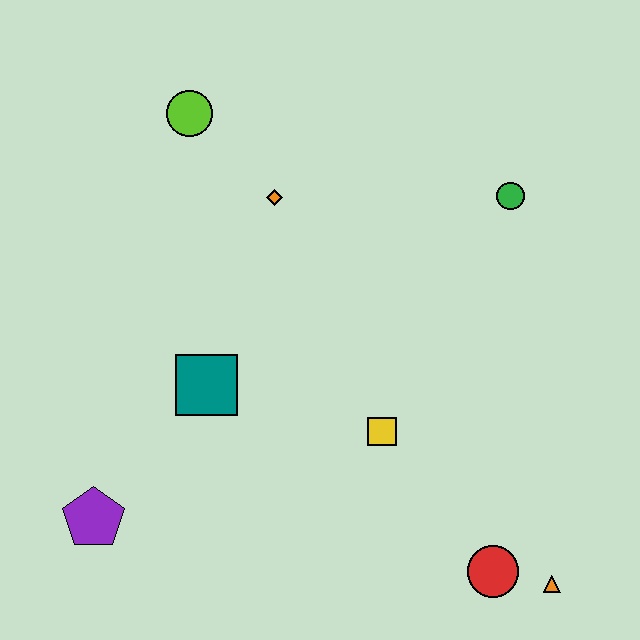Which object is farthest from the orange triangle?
The lime circle is farthest from the orange triangle.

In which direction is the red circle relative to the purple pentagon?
The red circle is to the right of the purple pentagon.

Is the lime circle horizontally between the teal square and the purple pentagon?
Yes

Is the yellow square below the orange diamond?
Yes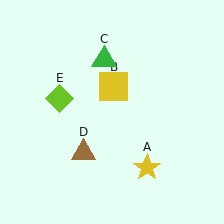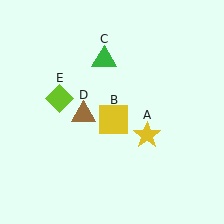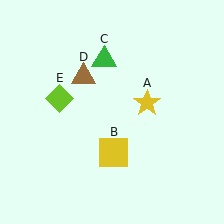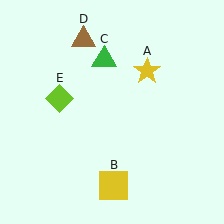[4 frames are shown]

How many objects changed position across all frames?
3 objects changed position: yellow star (object A), yellow square (object B), brown triangle (object D).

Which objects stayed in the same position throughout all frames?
Green triangle (object C) and lime diamond (object E) remained stationary.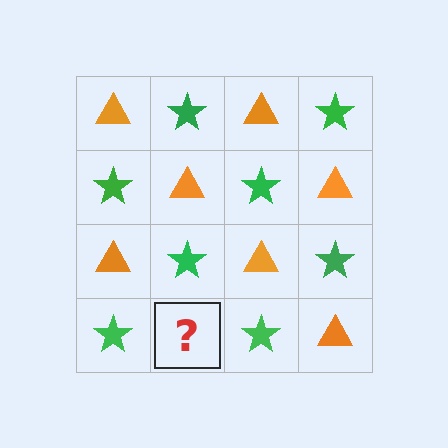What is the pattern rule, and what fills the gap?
The rule is that it alternates orange triangle and green star in a checkerboard pattern. The gap should be filled with an orange triangle.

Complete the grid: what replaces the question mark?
The question mark should be replaced with an orange triangle.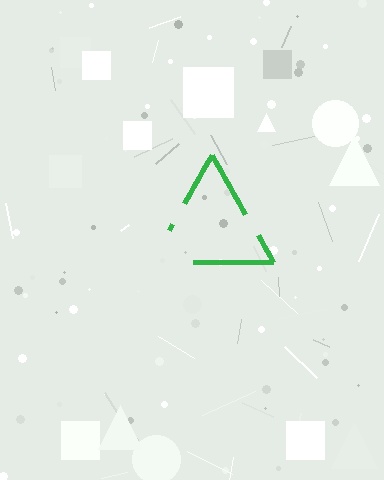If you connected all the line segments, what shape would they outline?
They would outline a triangle.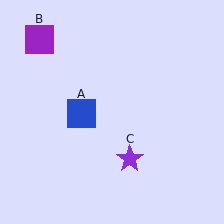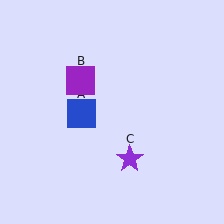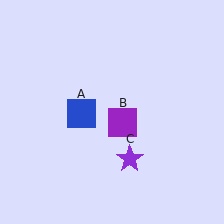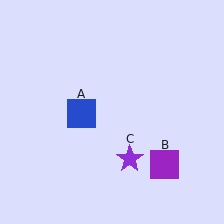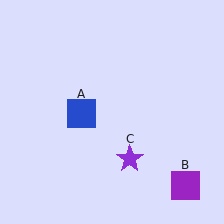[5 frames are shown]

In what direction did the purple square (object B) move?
The purple square (object B) moved down and to the right.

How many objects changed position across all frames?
1 object changed position: purple square (object B).